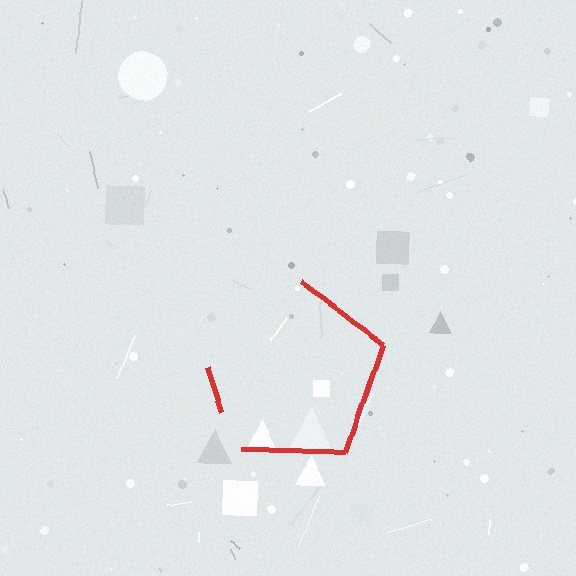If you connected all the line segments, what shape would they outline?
They would outline a pentagon.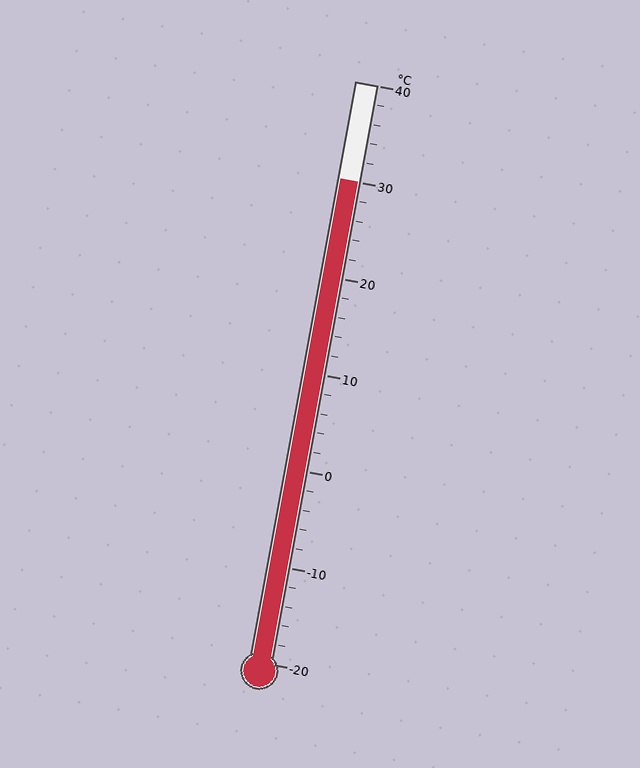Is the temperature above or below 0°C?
The temperature is above 0°C.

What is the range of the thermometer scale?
The thermometer scale ranges from -20°C to 40°C.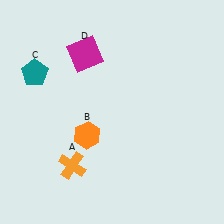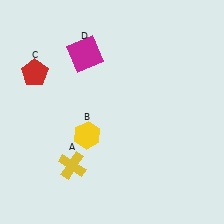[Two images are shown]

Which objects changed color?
A changed from orange to yellow. B changed from orange to yellow. C changed from teal to red.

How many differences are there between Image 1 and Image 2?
There are 3 differences between the two images.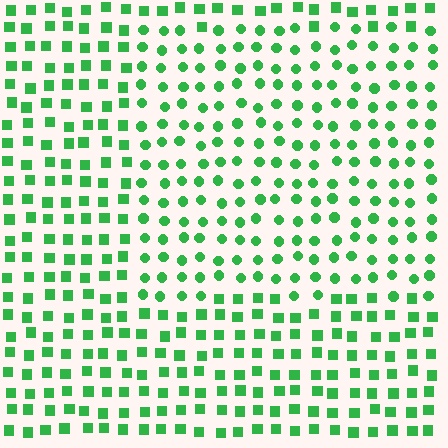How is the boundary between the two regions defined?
The boundary is defined by a change in element shape: circles inside vs. squares outside. All elements share the same color and spacing.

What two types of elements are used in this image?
The image uses circles inside the rectangle region and squares outside it.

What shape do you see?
I see a rectangle.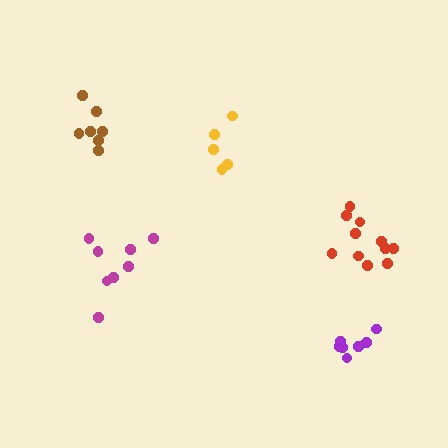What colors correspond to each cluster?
The clusters are colored: yellow, brown, magenta, purple, red.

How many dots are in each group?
Group 1: 5 dots, Group 2: 7 dots, Group 3: 8 dots, Group 4: 7 dots, Group 5: 11 dots (38 total).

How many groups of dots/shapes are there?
There are 5 groups.